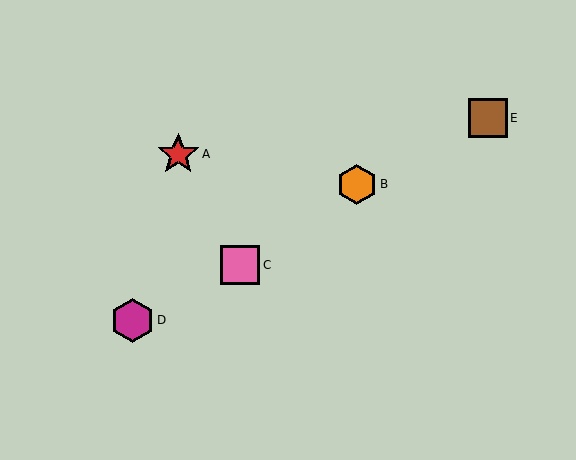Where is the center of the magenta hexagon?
The center of the magenta hexagon is at (132, 320).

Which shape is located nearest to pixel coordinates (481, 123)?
The brown square (labeled E) at (488, 118) is nearest to that location.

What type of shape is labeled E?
Shape E is a brown square.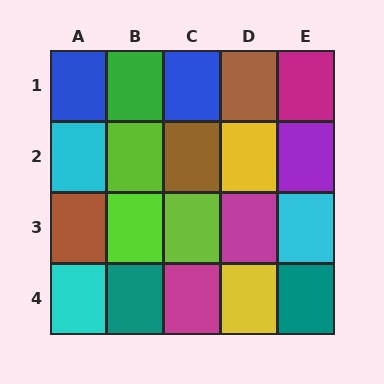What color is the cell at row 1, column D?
Brown.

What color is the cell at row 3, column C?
Lime.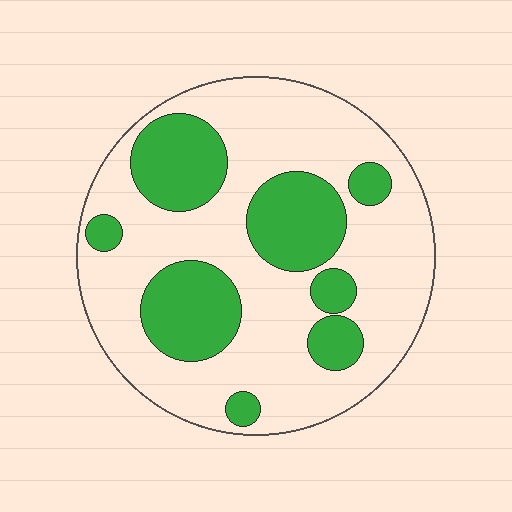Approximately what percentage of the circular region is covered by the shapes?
Approximately 30%.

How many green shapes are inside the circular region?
8.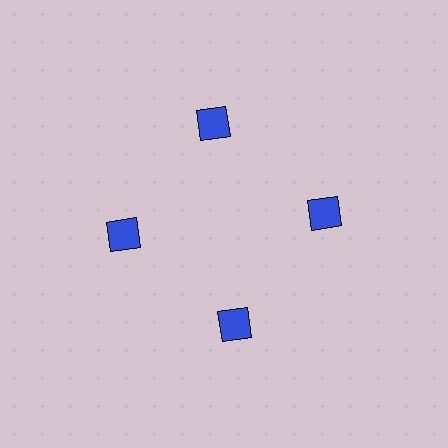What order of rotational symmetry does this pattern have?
This pattern has 4-fold rotational symmetry.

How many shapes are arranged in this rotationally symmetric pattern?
There are 4 shapes, arranged in 4 groups of 1.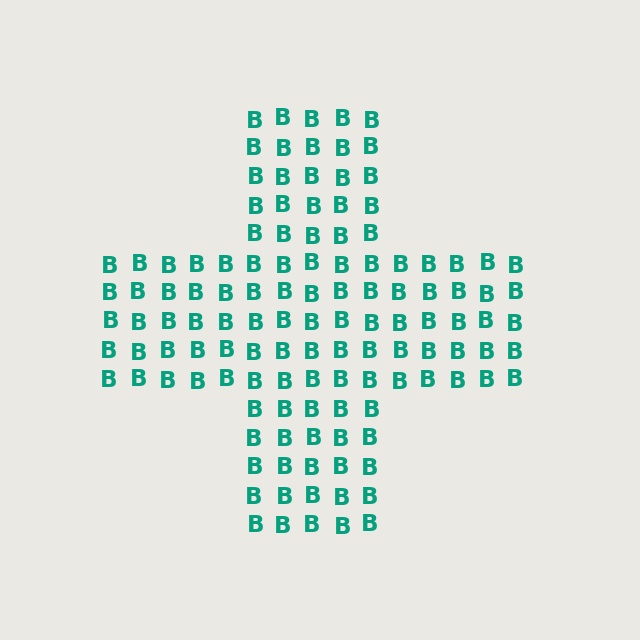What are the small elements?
The small elements are letter B's.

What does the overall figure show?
The overall figure shows a cross.